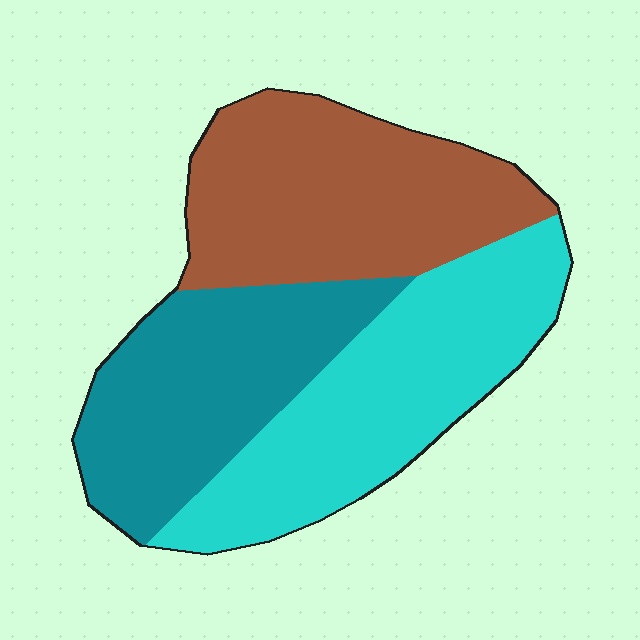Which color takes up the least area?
Teal, at roughly 30%.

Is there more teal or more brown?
Brown.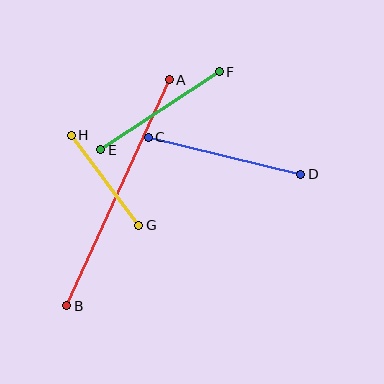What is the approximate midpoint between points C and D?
The midpoint is at approximately (224, 156) pixels.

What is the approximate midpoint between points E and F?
The midpoint is at approximately (160, 111) pixels.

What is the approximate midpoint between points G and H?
The midpoint is at approximately (105, 180) pixels.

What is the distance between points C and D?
The distance is approximately 157 pixels.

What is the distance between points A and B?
The distance is approximately 248 pixels.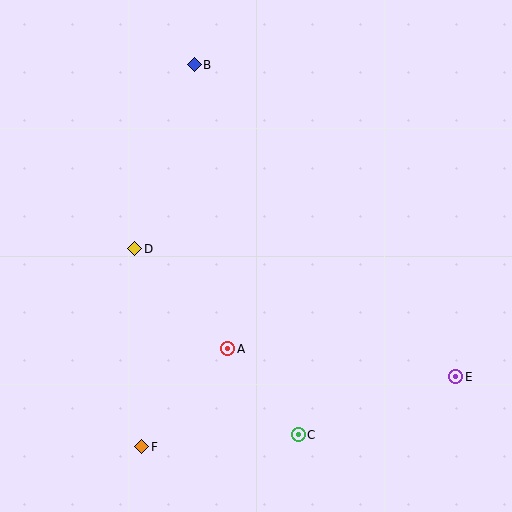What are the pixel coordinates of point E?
Point E is at (456, 377).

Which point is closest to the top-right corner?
Point B is closest to the top-right corner.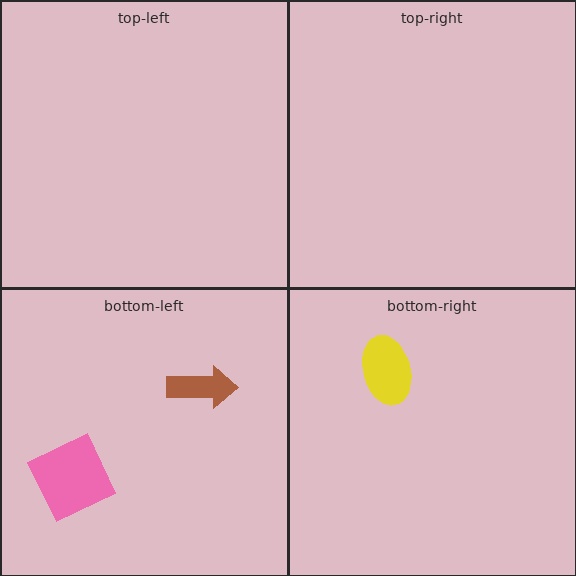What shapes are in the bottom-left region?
The brown arrow, the pink square.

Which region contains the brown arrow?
The bottom-left region.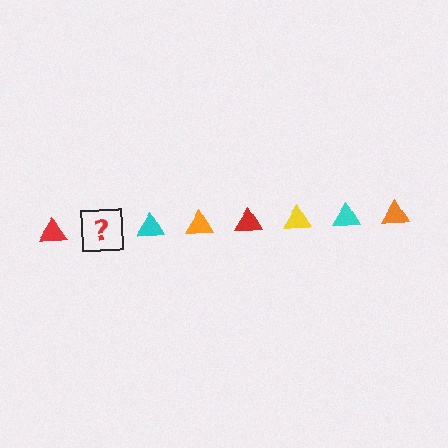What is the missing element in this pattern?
The missing element is a yellow triangle.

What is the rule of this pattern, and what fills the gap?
The rule is that the pattern cycles through red, yellow, cyan, orange triangles. The gap should be filled with a yellow triangle.